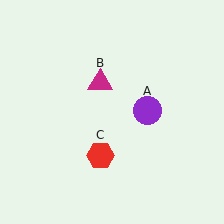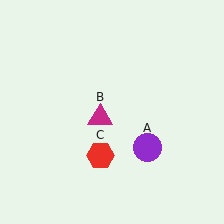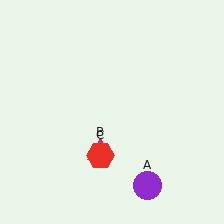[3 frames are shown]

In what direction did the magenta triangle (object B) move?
The magenta triangle (object B) moved down.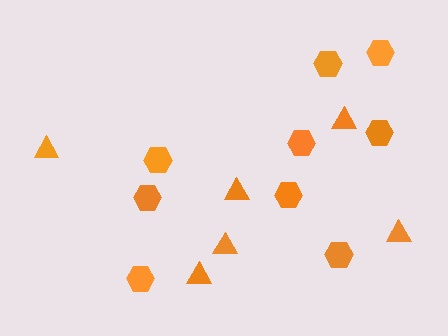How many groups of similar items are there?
There are 2 groups: one group of hexagons (9) and one group of triangles (6).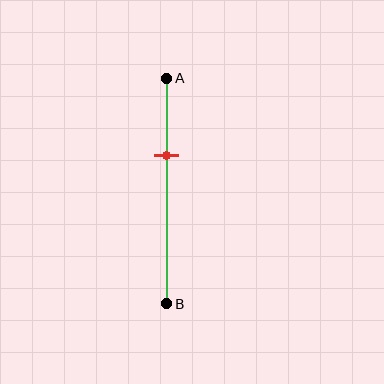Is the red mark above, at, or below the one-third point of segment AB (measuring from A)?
The red mark is approximately at the one-third point of segment AB.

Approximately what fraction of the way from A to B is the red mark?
The red mark is approximately 35% of the way from A to B.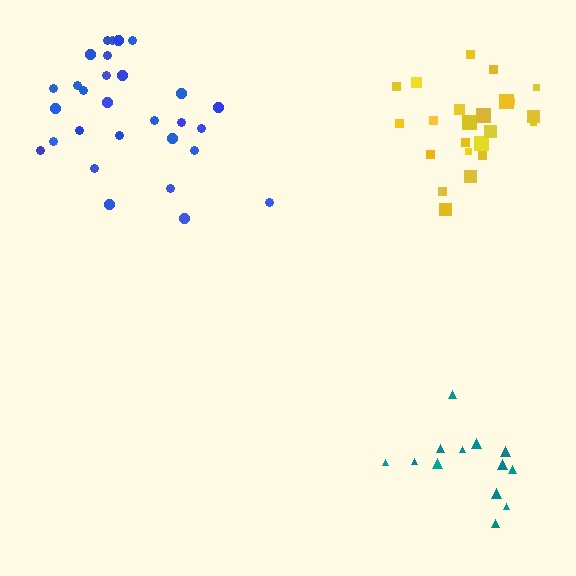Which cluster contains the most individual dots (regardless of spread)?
Blue (29).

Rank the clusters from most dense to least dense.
yellow, blue, teal.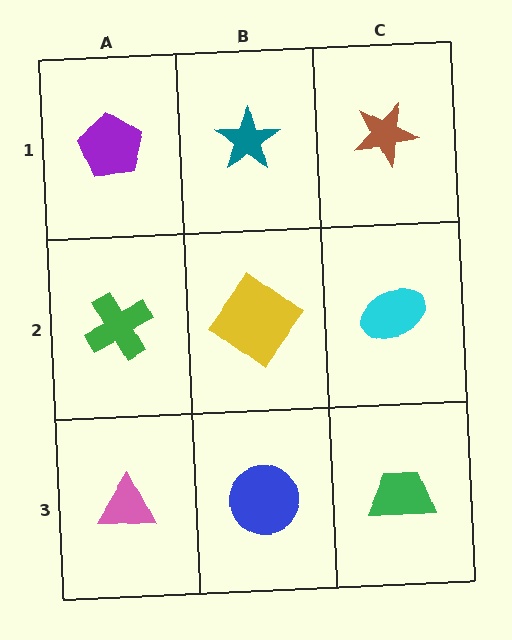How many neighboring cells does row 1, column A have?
2.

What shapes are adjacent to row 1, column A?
A green cross (row 2, column A), a teal star (row 1, column B).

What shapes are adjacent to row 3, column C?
A cyan ellipse (row 2, column C), a blue circle (row 3, column B).